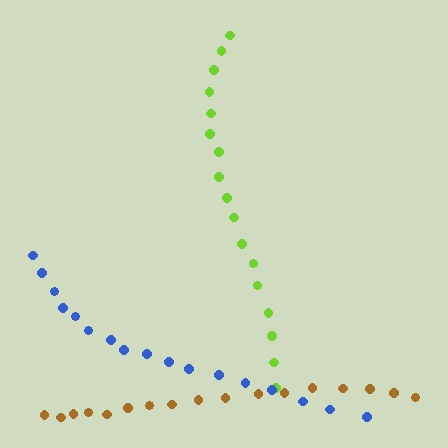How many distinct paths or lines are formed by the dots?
There are 3 distinct paths.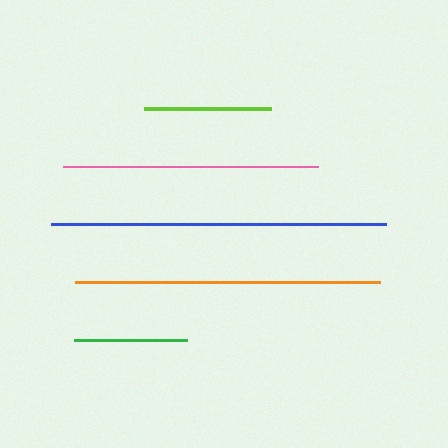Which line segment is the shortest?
The green line is the shortest at approximately 112 pixels.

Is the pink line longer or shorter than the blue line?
The blue line is longer than the pink line.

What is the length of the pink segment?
The pink segment is approximately 255 pixels long.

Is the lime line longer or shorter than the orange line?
The orange line is longer than the lime line.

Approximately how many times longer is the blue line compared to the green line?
The blue line is approximately 3.0 times the length of the green line.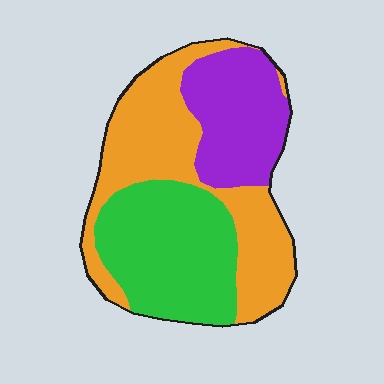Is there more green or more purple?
Green.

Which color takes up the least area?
Purple, at roughly 25%.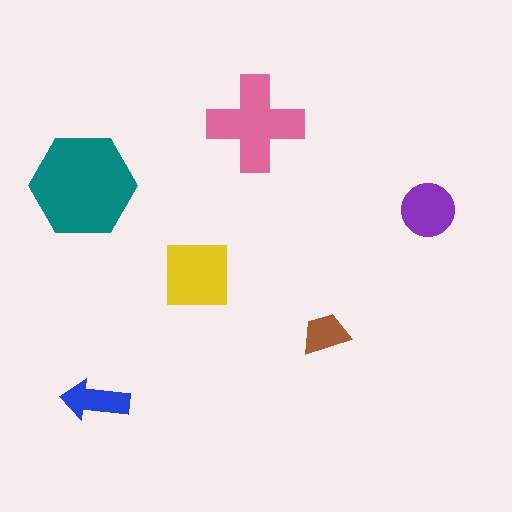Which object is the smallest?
The brown trapezoid.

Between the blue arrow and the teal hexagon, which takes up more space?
The teal hexagon.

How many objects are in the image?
There are 6 objects in the image.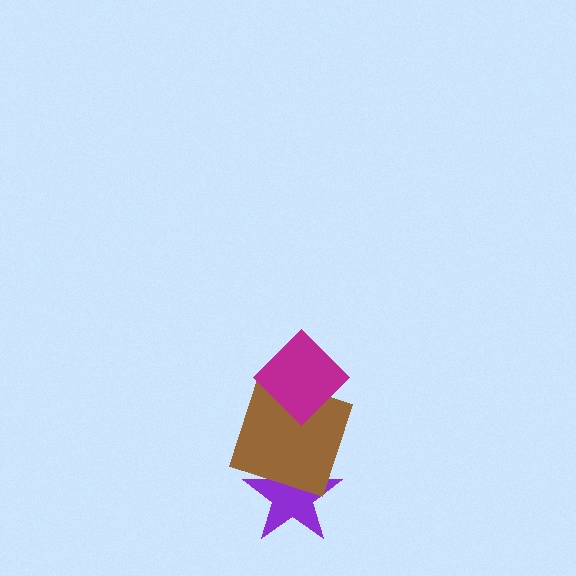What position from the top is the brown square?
The brown square is 2nd from the top.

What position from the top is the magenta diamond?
The magenta diamond is 1st from the top.